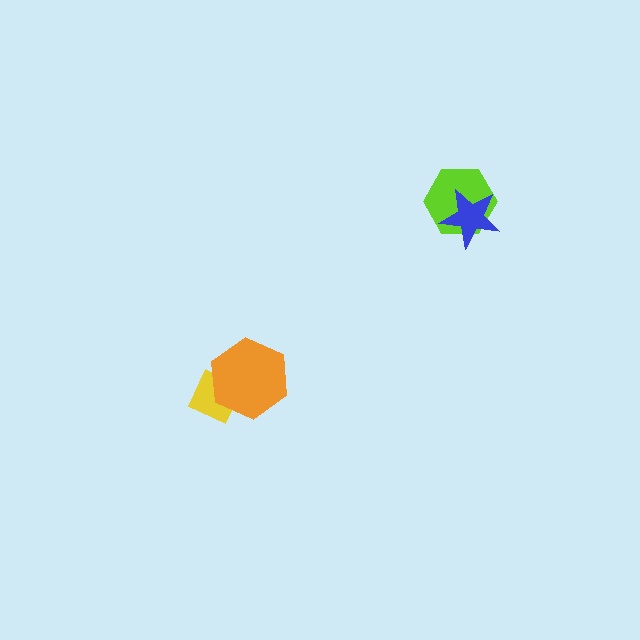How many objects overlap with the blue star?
1 object overlaps with the blue star.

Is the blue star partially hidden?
No, no other shape covers it.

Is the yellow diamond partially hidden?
Yes, it is partially covered by another shape.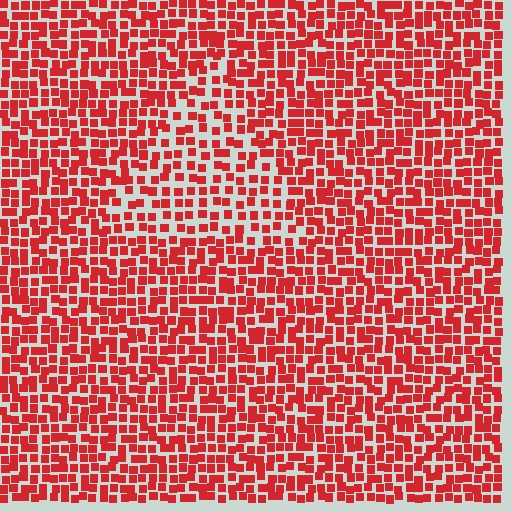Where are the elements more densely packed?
The elements are more densely packed outside the triangle boundary.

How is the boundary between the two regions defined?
The boundary is defined by a change in element density (approximately 1.6x ratio). All elements are the same color, size, and shape.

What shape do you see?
I see a triangle.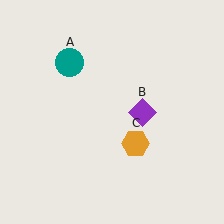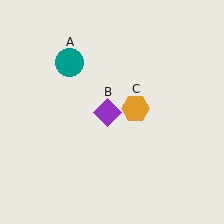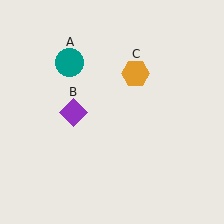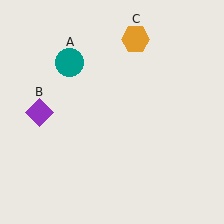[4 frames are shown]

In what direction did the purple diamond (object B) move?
The purple diamond (object B) moved left.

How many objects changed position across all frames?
2 objects changed position: purple diamond (object B), orange hexagon (object C).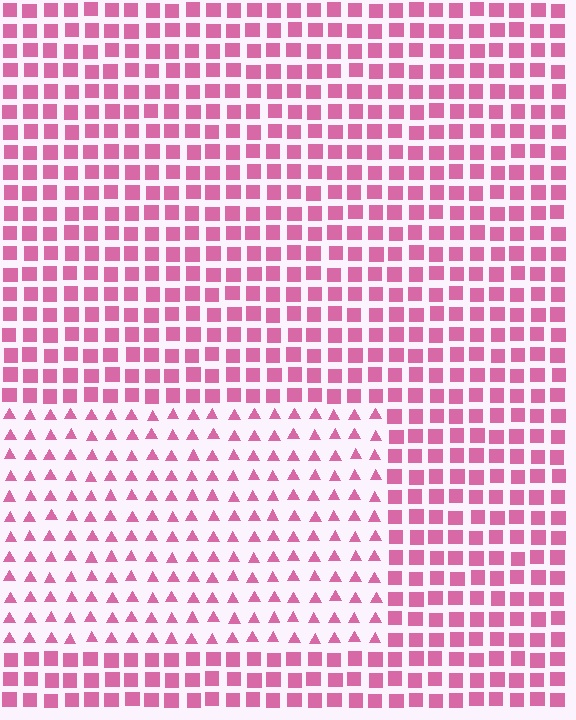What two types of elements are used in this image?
The image uses triangles inside the rectangle region and squares outside it.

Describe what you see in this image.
The image is filled with small pink elements arranged in a uniform grid. A rectangle-shaped region contains triangles, while the surrounding area contains squares. The boundary is defined purely by the change in element shape.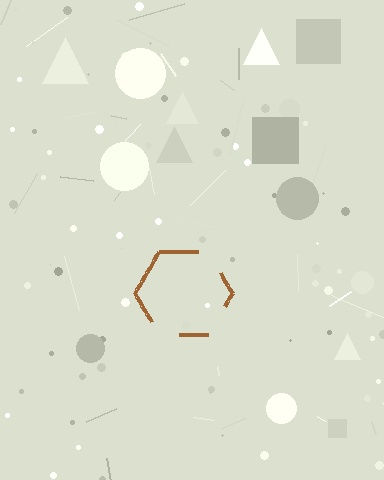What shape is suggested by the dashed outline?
The dashed outline suggests a hexagon.